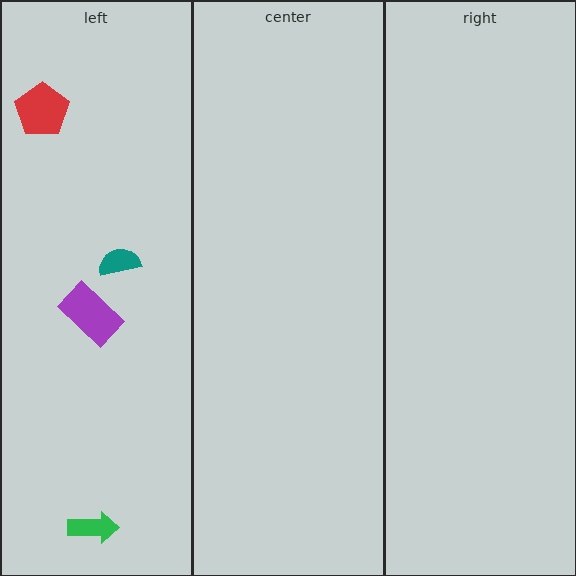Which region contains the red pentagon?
The left region.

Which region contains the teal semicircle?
The left region.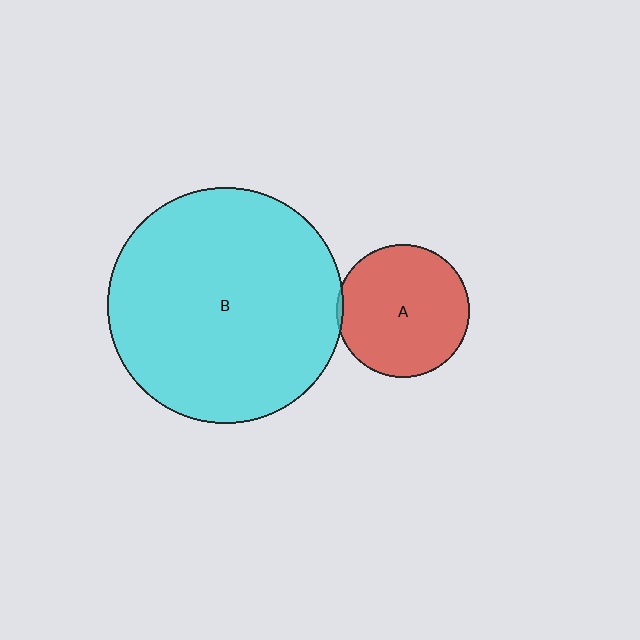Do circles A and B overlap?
Yes.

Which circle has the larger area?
Circle B (cyan).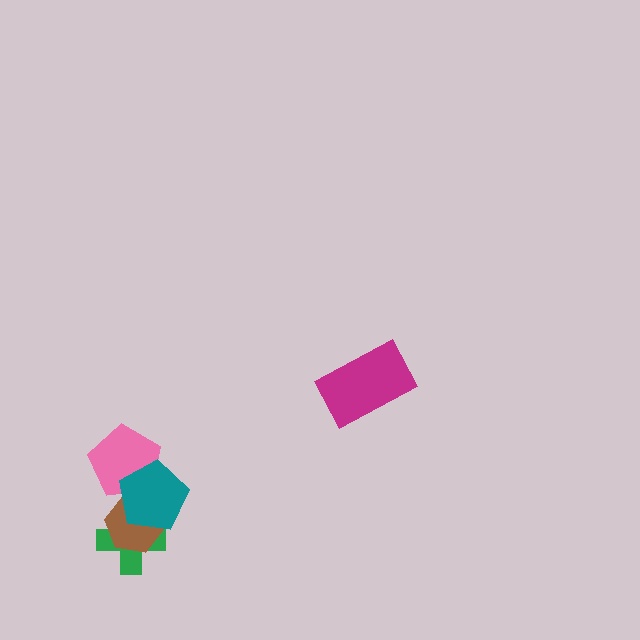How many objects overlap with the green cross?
2 objects overlap with the green cross.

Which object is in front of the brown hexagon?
The teal pentagon is in front of the brown hexagon.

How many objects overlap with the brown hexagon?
2 objects overlap with the brown hexagon.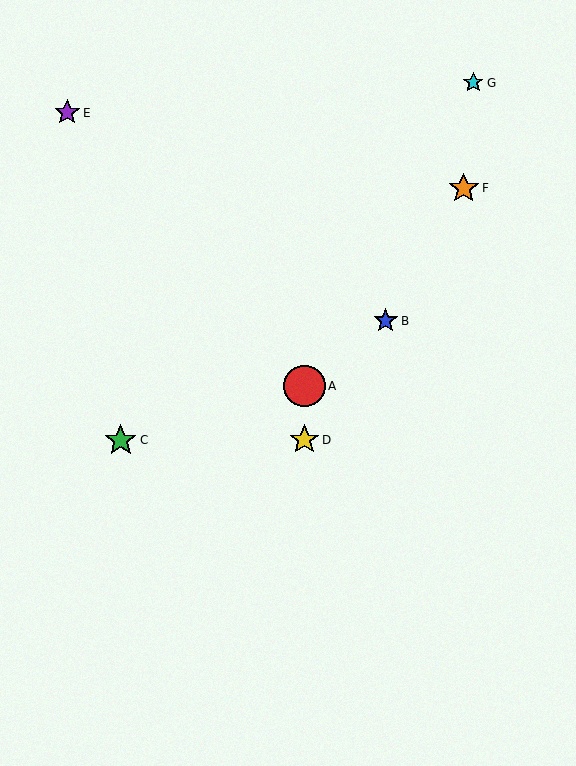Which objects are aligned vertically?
Objects A, D are aligned vertically.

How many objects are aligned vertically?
2 objects (A, D) are aligned vertically.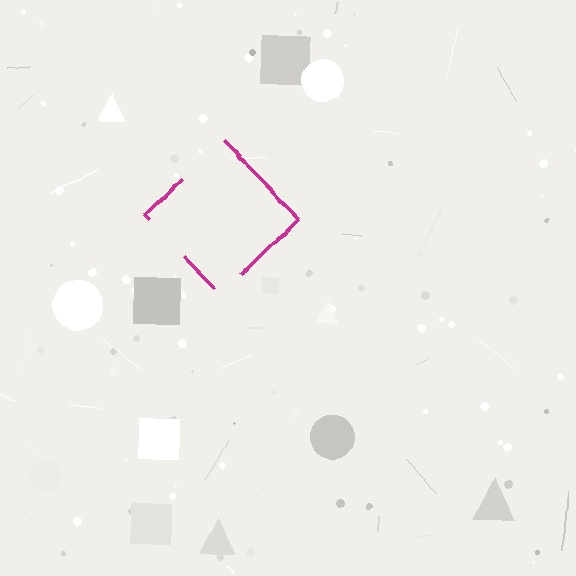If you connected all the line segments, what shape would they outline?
They would outline a diamond.